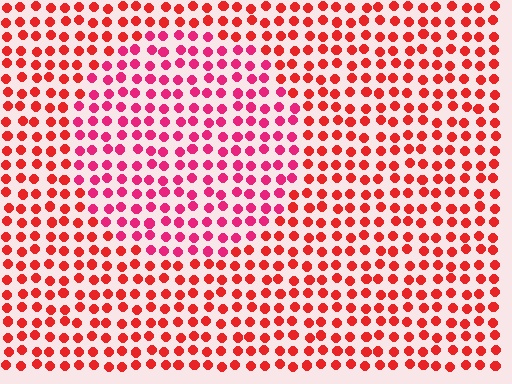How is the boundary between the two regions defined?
The boundary is defined purely by a slight shift in hue (about 27 degrees). Spacing, size, and orientation are identical on both sides.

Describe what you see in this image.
The image is filled with small red elements in a uniform arrangement. A circle-shaped region is visible where the elements are tinted to a slightly different hue, forming a subtle color boundary.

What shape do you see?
I see a circle.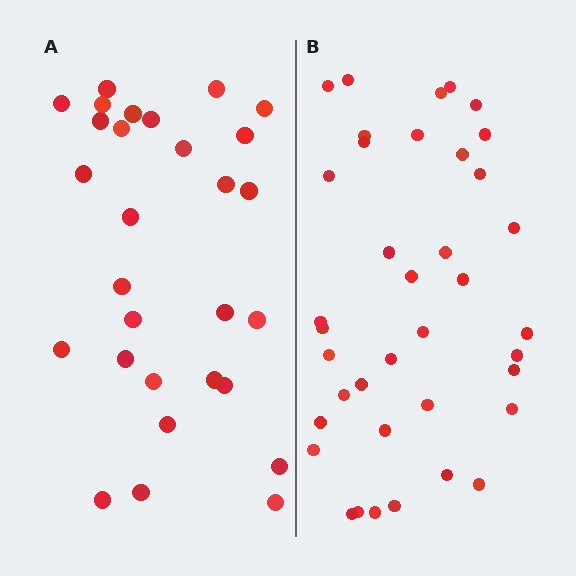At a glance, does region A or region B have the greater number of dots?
Region B (the right region) has more dots.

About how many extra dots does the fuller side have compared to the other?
Region B has roughly 8 or so more dots than region A.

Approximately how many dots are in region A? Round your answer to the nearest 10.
About 30 dots. (The exact count is 29, which rounds to 30.)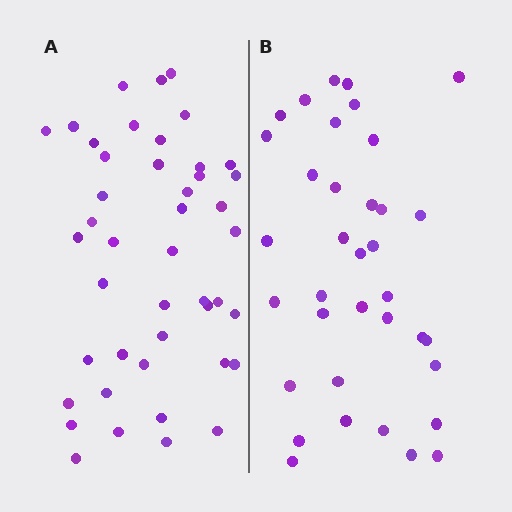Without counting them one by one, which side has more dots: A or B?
Region A (the left region) has more dots.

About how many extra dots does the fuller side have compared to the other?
Region A has roughly 8 or so more dots than region B.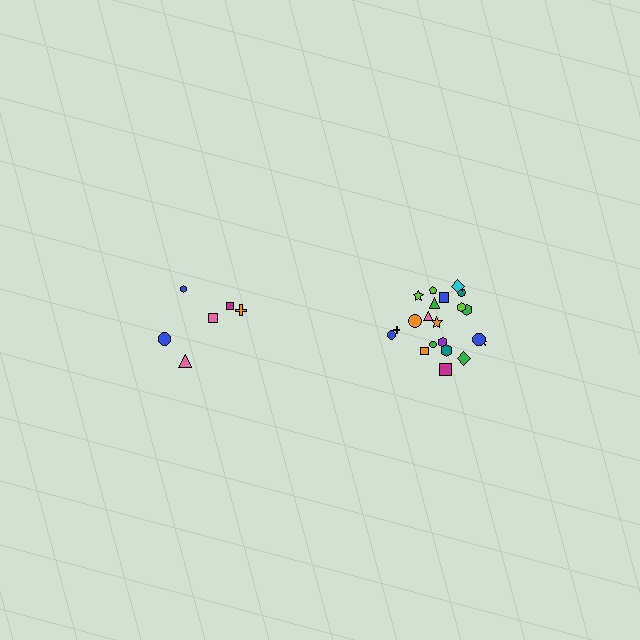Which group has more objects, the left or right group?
The right group.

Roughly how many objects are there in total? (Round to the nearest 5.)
Roughly 30 objects in total.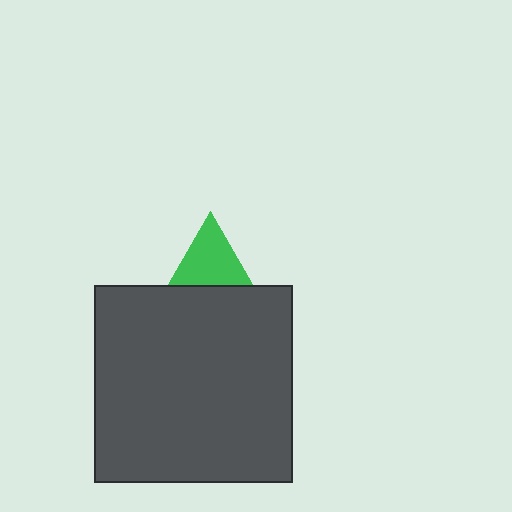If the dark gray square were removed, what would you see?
You would see the complete green triangle.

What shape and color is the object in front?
The object in front is a dark gray square.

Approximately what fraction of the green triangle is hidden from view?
Roughly 45% of the green triangle is hidden behind the dark gray square.